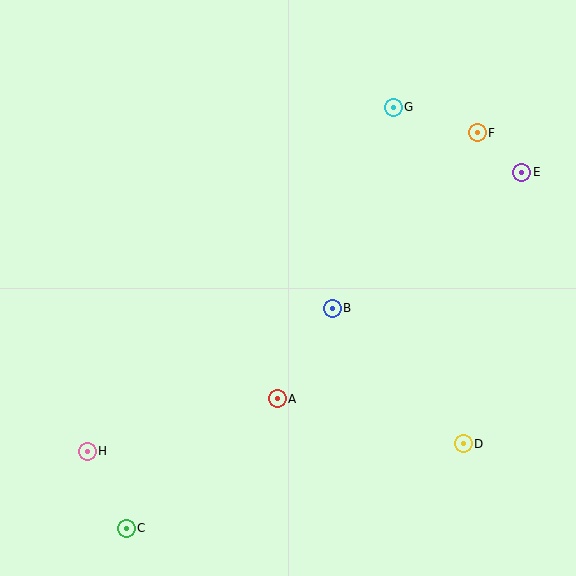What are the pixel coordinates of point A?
Point A is at (277, 399).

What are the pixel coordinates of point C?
Point C is at (126, 528).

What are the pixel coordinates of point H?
Point H is at (87, 451).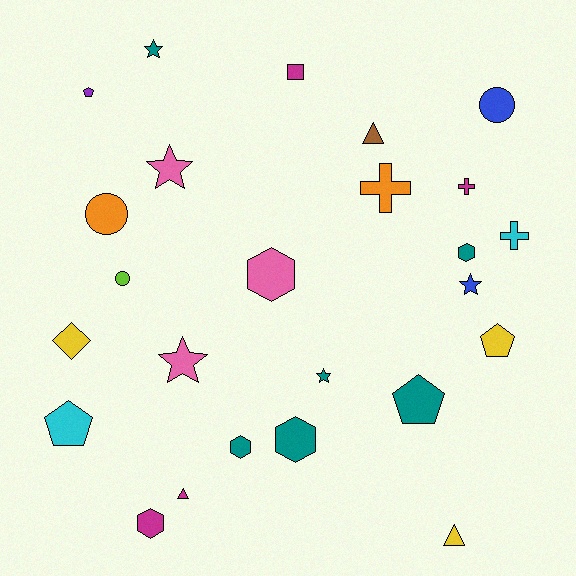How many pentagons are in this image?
There are 4 pentagons.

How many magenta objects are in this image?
There are 4 magenta objects.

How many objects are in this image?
There are 25 objects.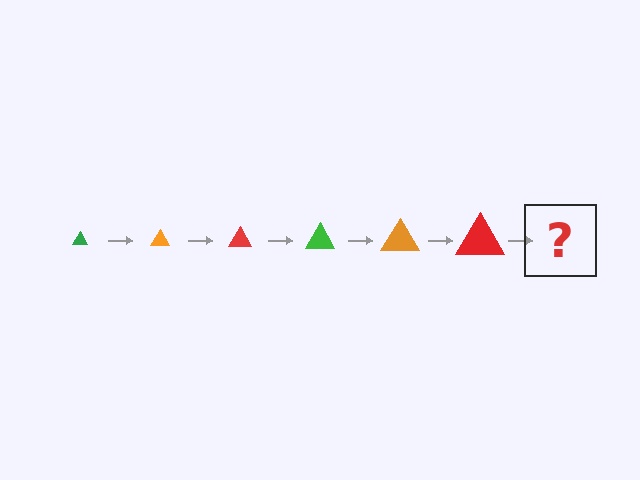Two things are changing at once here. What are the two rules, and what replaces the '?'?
The two rules are that the triangle grows larger each step and the color cycles through green, orange, and red. The '?' should be a green triangle, larger than the previous one.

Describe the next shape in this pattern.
It should be a green triangle, larger than the previous one.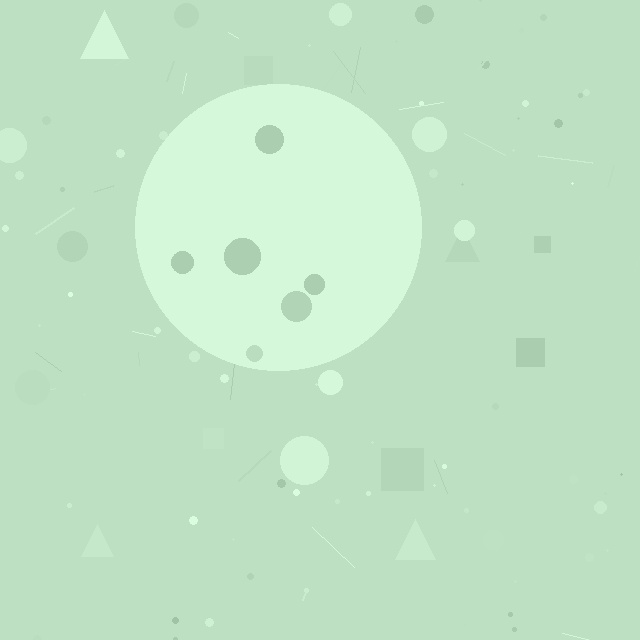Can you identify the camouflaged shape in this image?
The camouflaged shape is a circle.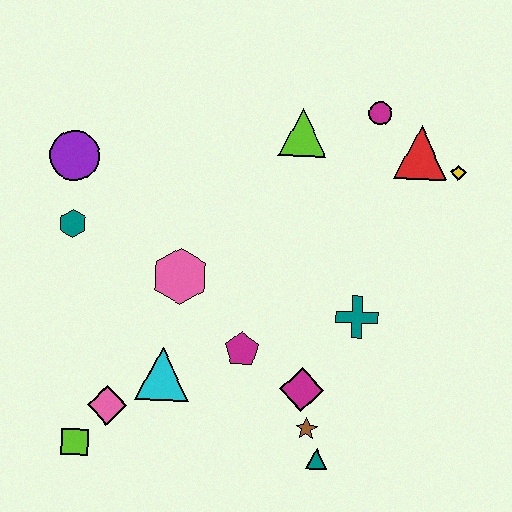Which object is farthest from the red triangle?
The lime square is farthest from the red triangle.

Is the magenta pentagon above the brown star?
Yes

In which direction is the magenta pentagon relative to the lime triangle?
The magenta pentagon is below the lime triangle.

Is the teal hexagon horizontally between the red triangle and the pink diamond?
No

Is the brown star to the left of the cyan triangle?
No